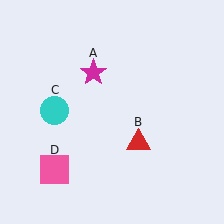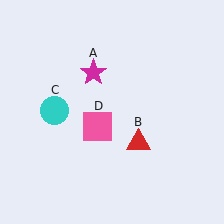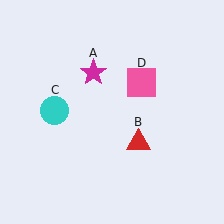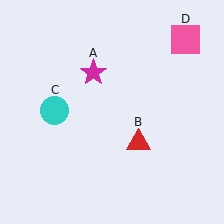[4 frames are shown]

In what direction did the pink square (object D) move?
The pink square (object D) moved up and to the right.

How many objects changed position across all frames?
1 object changed position: pink square (object D).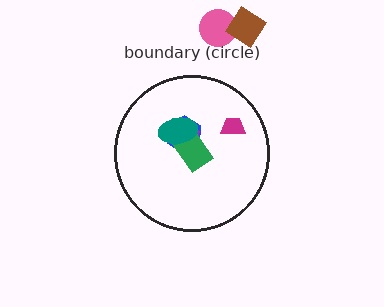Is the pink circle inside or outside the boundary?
Outside.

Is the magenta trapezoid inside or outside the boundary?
Inside.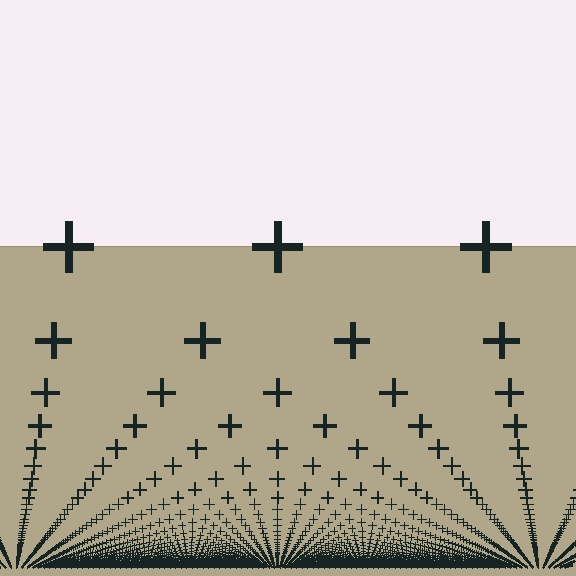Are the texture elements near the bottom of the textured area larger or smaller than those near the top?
Smaller. The gradient is inverted — elements near the bottom are smaller and denser.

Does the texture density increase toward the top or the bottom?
Density increases toward the bottom.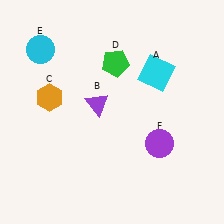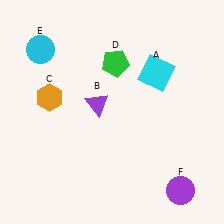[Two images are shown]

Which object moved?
The purple circle (F) moved down.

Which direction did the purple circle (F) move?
The purple circle (F) moved down.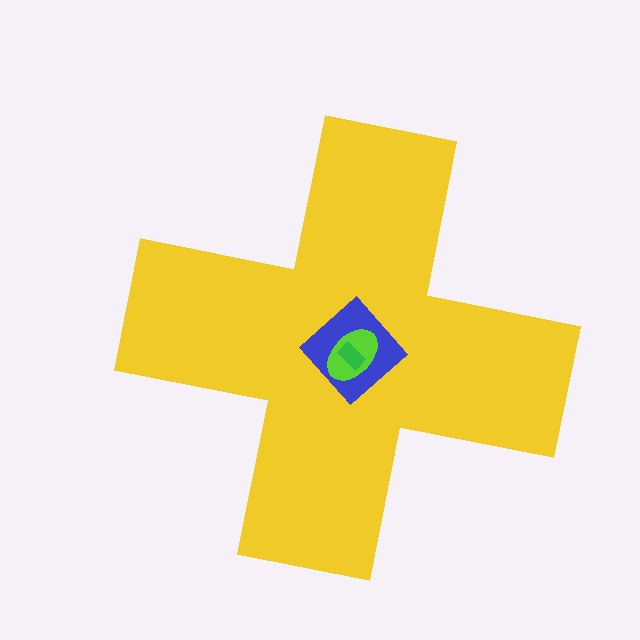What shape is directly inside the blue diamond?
The lime ellipse.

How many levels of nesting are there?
4.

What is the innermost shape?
The green rectangle.